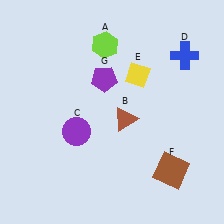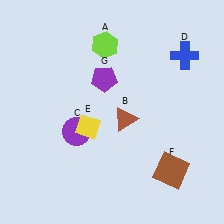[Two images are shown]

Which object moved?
The yellow diamond (E) moved down.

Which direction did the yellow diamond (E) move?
The yellow diamond (E) moved down.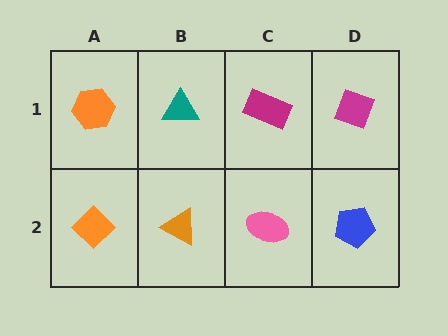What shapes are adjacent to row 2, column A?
An orange hexagon (row 1, column A), an orange triangle (row 2, column B).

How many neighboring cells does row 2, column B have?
3.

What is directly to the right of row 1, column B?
A magenta rectangle.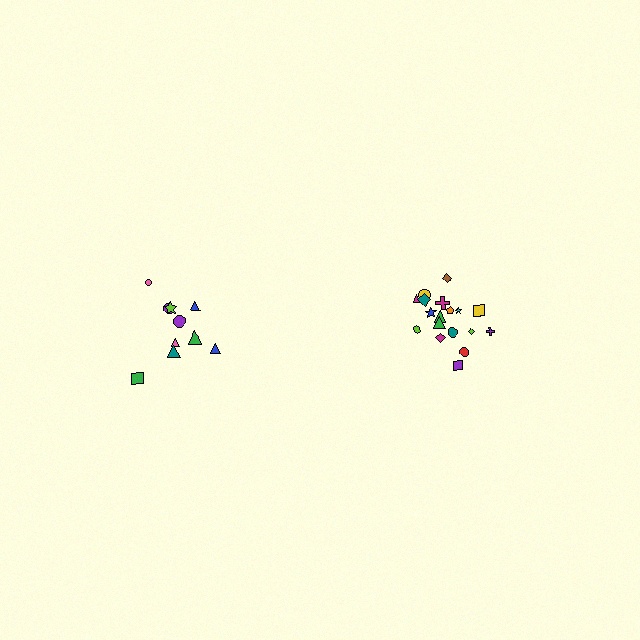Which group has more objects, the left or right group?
The right group.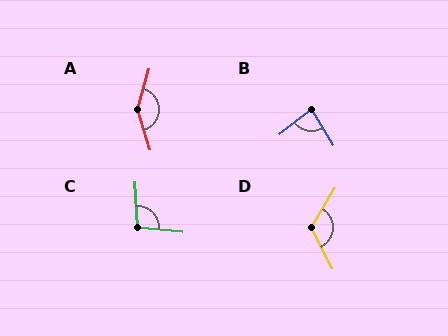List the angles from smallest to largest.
B (83°), C (99°), D (122°), A (147°).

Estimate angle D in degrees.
Approximately 122 degrees.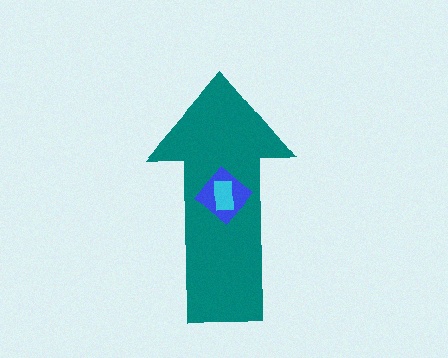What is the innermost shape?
The cyan rectangle.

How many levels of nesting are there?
3.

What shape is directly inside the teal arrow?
The blue diamond.